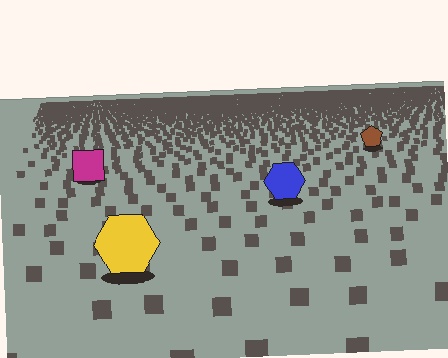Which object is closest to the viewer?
The yellow hexagon is closest. The texture marks near it are larger and more spread out.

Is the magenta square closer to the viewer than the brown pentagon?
Yes. The magenta square is closer — you can tell from the texture gradient: the ground texture is coarser near it.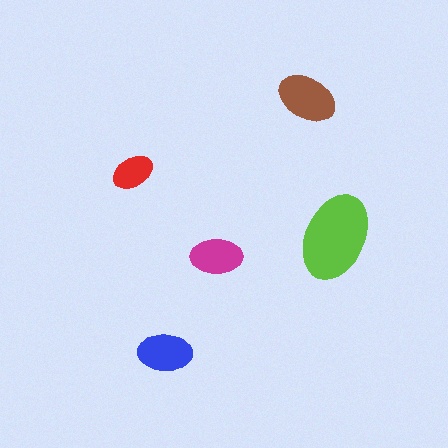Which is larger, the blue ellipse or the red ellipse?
The blue one.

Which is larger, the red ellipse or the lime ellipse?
The lime one.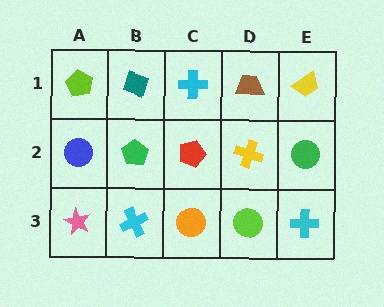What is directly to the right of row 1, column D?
A yellow trapezoid.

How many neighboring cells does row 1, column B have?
3.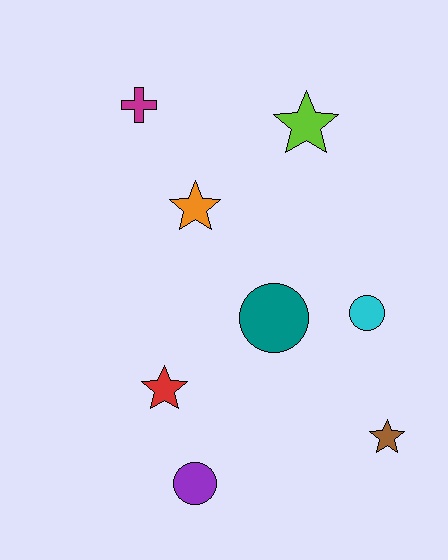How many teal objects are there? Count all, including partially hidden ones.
There is 1 teal object.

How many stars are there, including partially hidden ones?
There are 4 stars.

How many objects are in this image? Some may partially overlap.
There are 8 objects.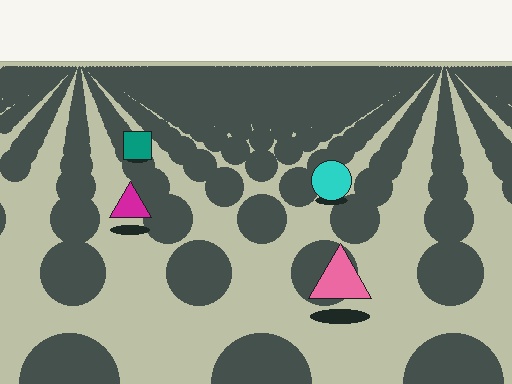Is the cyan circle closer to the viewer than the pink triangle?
No. The pink triangle is closer — you can tell from the texture gradient: the ground texture is coarser near it.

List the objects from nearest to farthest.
From nearest to farthest: the pink triangle, the magenta triangle, the cyan circle, the teal square.